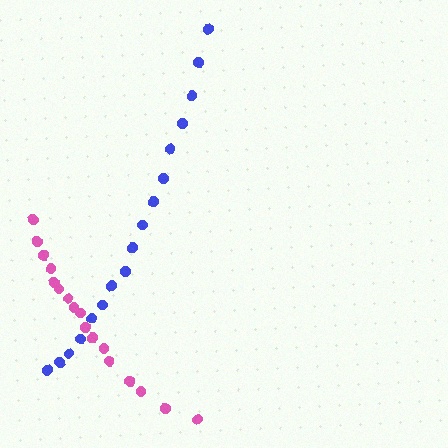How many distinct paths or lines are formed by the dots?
There are 2 distinct paths.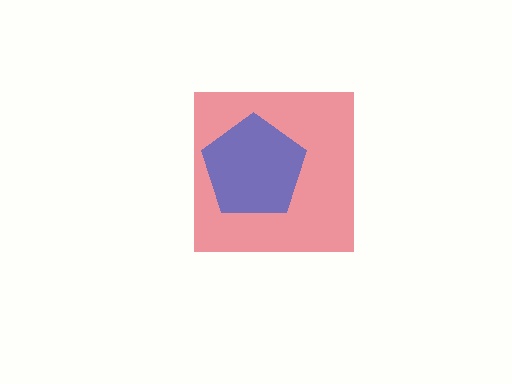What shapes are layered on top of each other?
The layered shapes are: a red square, a blue pentagon.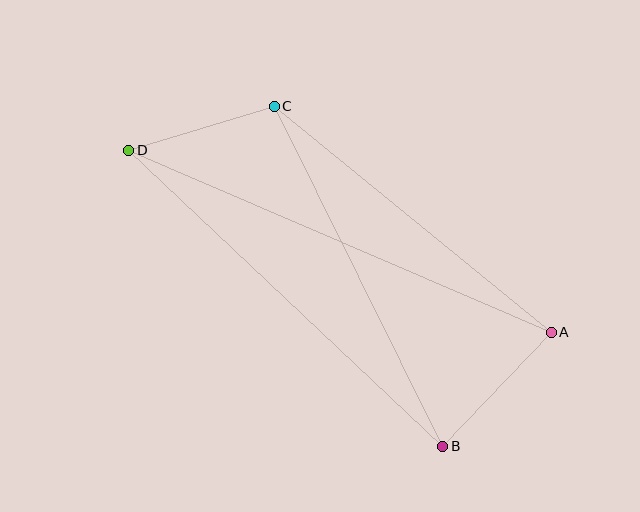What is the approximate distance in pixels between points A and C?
The distance between A and C is approximately 358 pixels.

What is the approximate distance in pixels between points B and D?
The distance between B and D is approximately 431 pixels.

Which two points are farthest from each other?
Points A and D are farthest from each other.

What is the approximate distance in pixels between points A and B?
The distance between A and B is approximately 157 pixels.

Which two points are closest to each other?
Points C and D are closest to each other.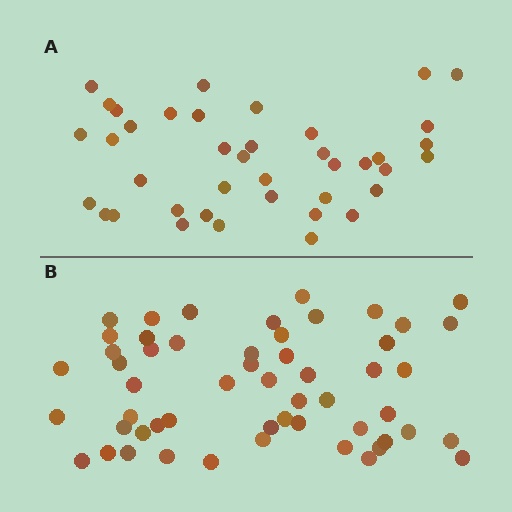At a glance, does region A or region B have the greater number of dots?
Region B (the bottom region) has more dots.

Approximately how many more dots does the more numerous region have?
Region B has approximately 15 more dots than region A.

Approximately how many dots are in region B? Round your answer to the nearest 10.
About 50 dots. (The exact count is 54, which rounds to 50.)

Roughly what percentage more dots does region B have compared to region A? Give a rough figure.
About 35% more.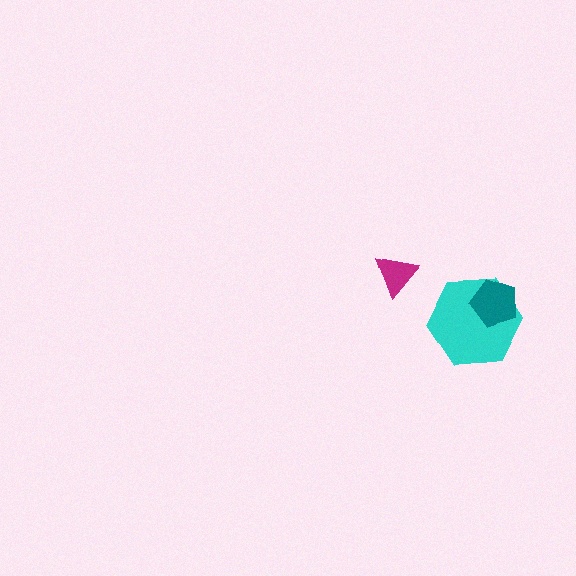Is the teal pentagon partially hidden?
No, no other shape covers it.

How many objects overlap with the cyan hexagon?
1 object overlaps with the cyan hexagon.